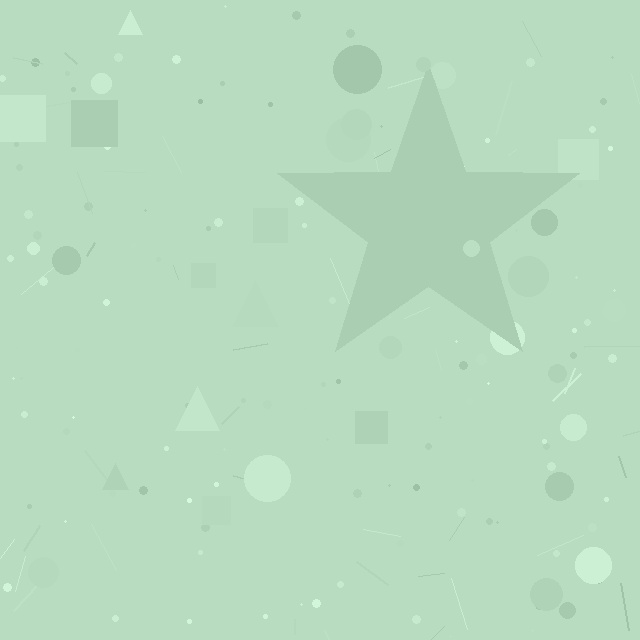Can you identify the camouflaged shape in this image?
The camouflaged shape is a star.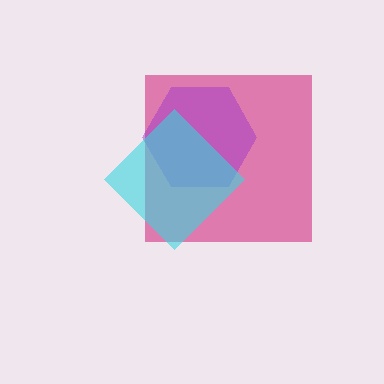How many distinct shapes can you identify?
There are 3 distinct shapes: a magenta square, a purple hexagon, a cyan diamond.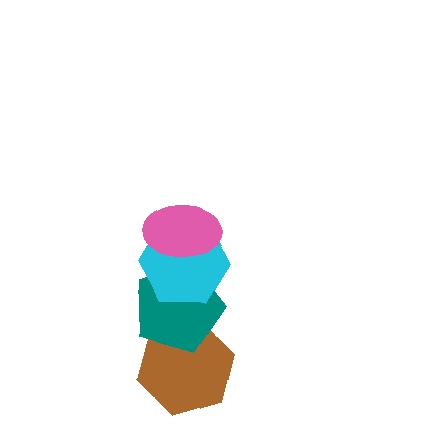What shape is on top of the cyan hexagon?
The pink ellipse is on top of the cyan hexagon.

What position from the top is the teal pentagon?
The teal pentagon is 3rd from the top.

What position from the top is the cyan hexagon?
The cyan hexagon is 2nd from the top.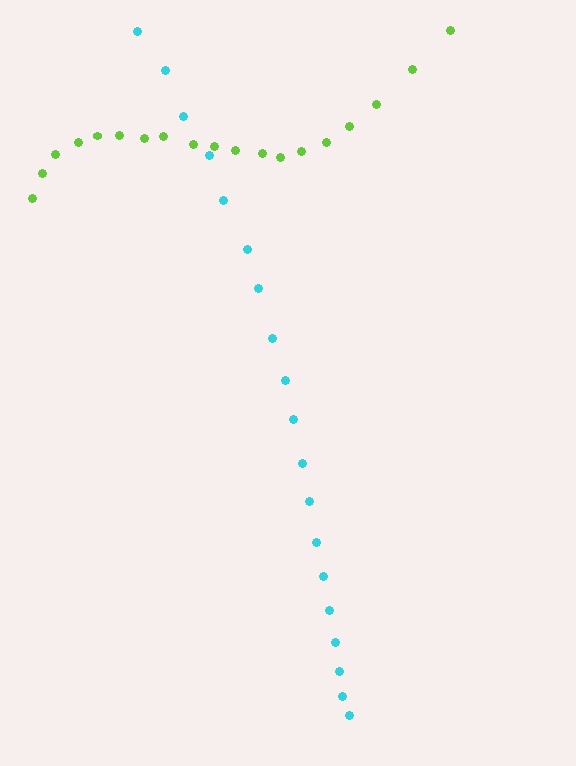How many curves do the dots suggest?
There are 2 distinct paths.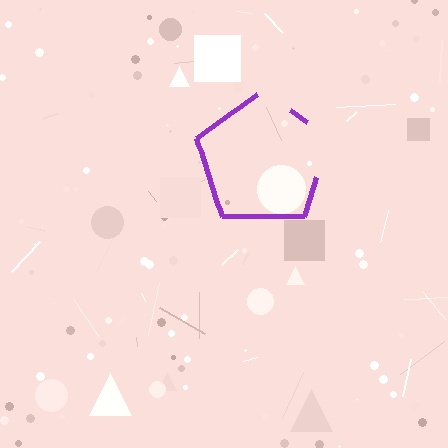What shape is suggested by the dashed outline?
The dashed outline suggests a pentagon.